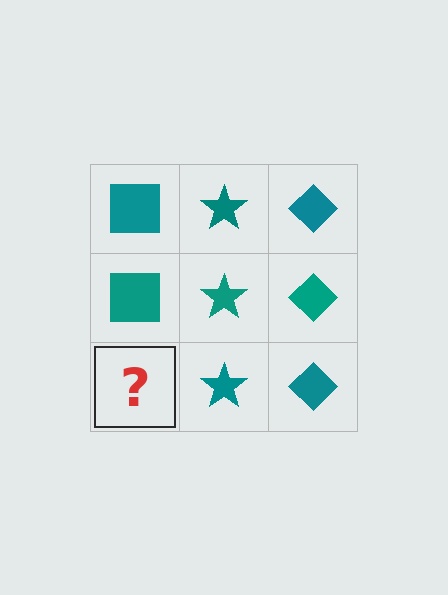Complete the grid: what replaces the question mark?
The question mark should be replaced with a teal square.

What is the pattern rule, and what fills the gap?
The rule is that each column has a consistent shape. The gap should be filled with a teal square.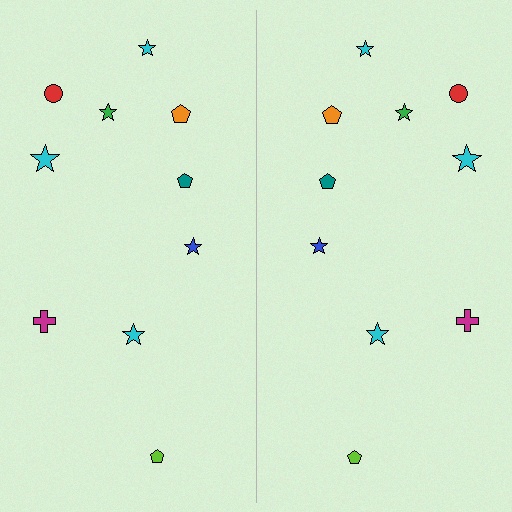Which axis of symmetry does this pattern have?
The pattern has a vertical axis of symmetry running through the center of the image.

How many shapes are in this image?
There are 20 shapes in this image.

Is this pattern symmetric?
Yes, this pattern has bilateral (reflection) symmetry.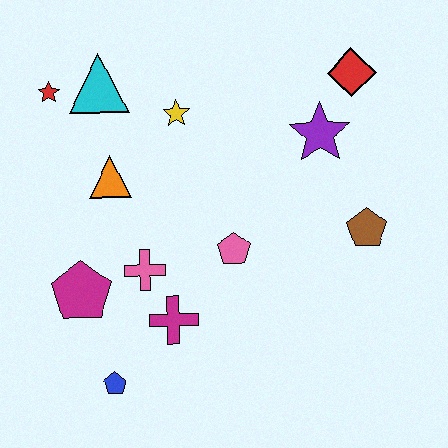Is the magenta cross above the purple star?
No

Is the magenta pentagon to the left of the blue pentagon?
Yes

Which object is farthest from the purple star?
The blue pentagon is farthest from the purple star.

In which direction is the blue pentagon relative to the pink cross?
The blue pentagon is below the pink cross.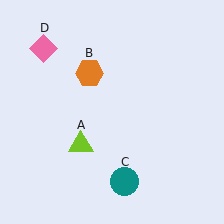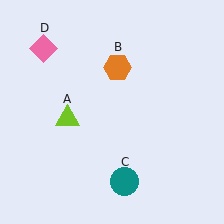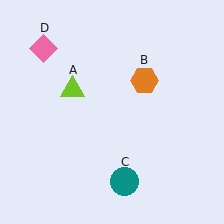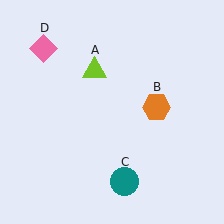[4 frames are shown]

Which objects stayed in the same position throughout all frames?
Teal circle (object C) and pink diamond (object D) remained stationary.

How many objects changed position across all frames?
2 objects changed position: lime triangle (object A), orange hexagon (object B).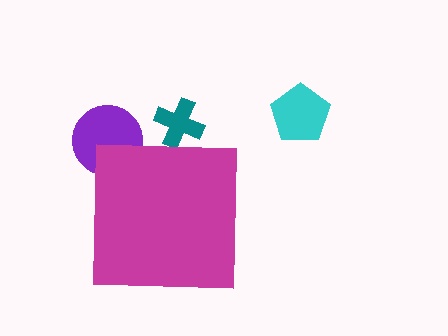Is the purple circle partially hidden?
Yes, the purple circle is partially hidden behind the magenta square.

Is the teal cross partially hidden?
Yes, the teal cross is partially hidden behind the magenta square.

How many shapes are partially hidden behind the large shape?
2 shapes are partially hidden.